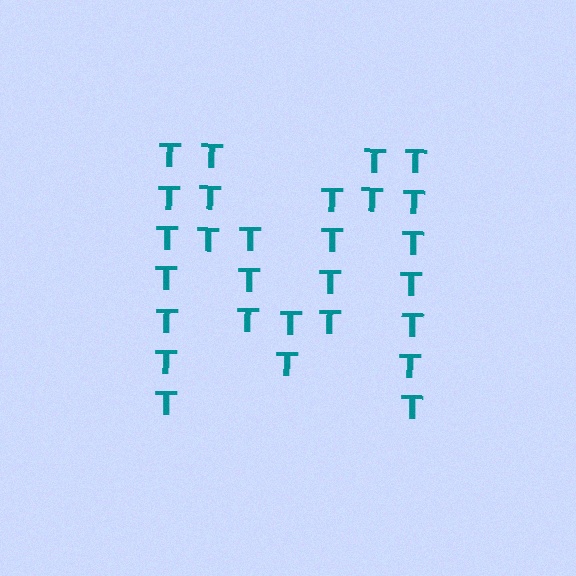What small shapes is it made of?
It is made of small letter T's.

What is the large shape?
The large shape is the letter M.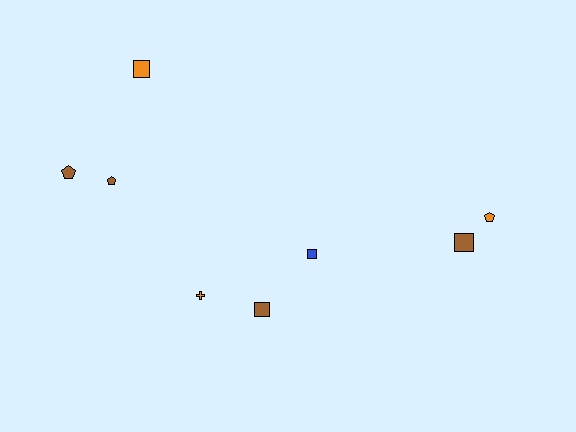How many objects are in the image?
There are 8 objects.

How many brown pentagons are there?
There are 2 brown pentagons.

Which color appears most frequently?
Brown, with 4 objects.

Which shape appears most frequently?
Square, with 4 objects.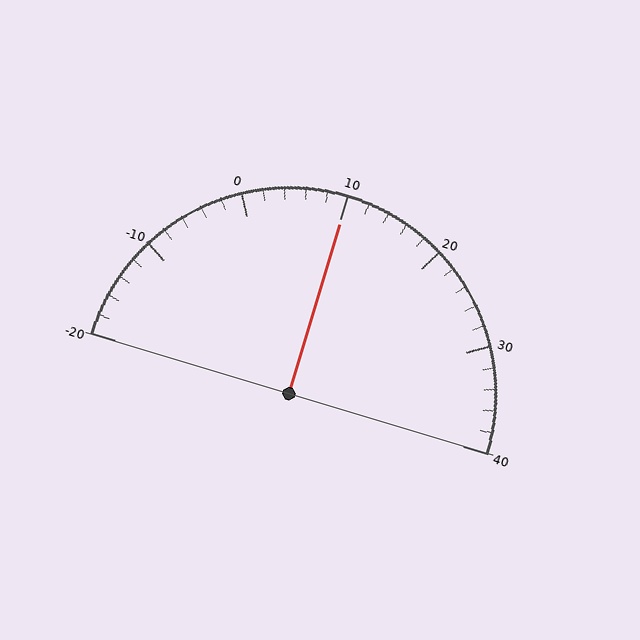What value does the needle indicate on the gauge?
The needle indicates approximately 10.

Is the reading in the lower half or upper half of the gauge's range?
The reading is in the upper half of the range (-20 to 40).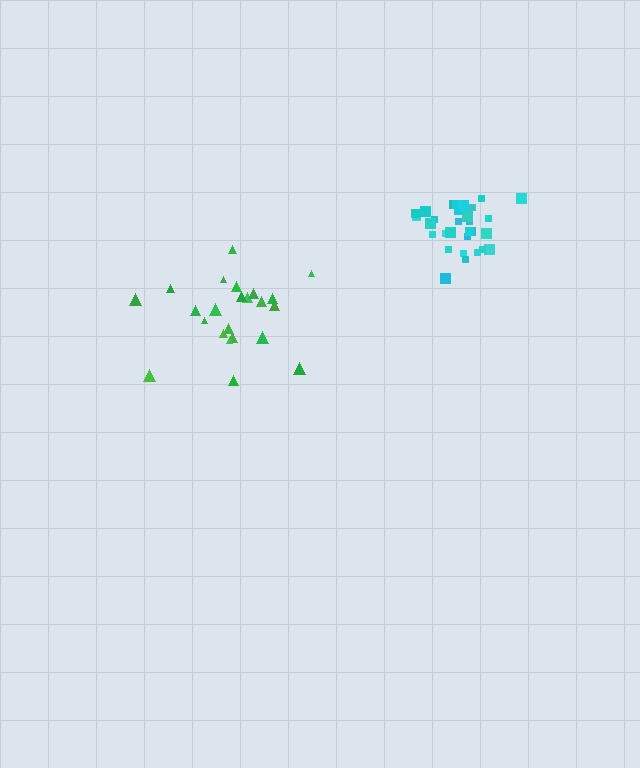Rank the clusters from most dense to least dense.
cyan, green.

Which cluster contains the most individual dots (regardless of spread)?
Cyan (30).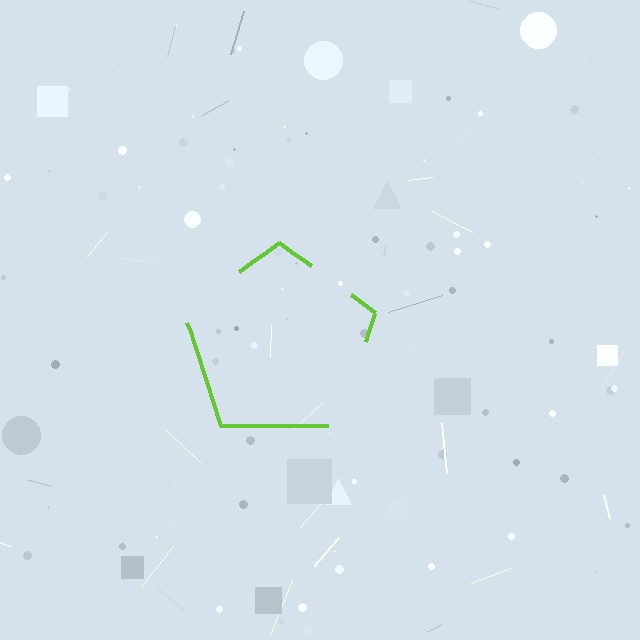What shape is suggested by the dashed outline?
The dashed outline suggests a pentagon.